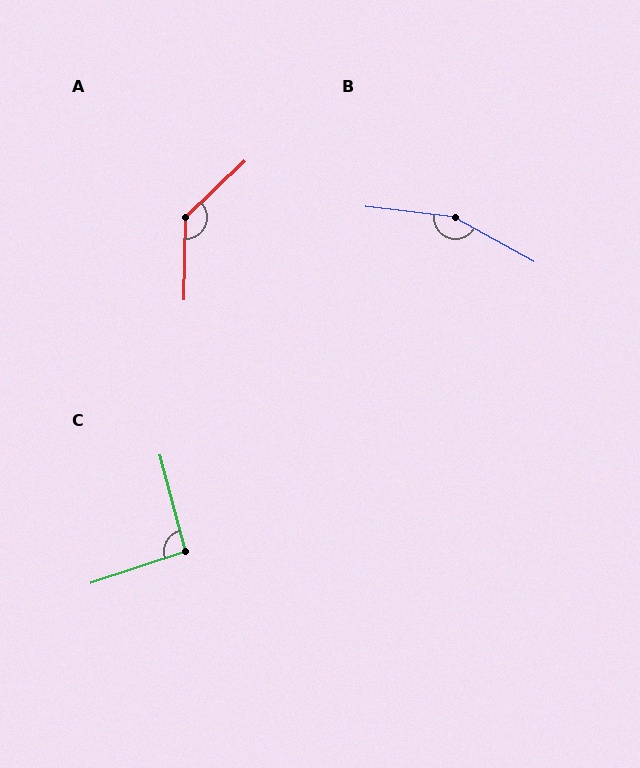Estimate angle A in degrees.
Approximately 135 degrees.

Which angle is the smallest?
C, at approximately 93 degrees.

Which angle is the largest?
B, at approximately 158 degrees.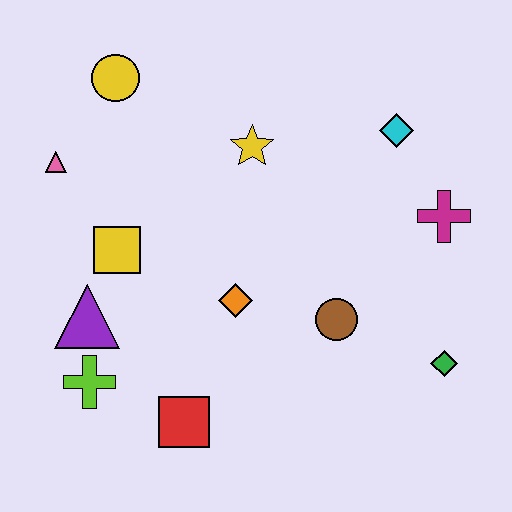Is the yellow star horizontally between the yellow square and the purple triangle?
No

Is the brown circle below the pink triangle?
Yes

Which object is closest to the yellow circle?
The pink triangle is closest to the yellow circle.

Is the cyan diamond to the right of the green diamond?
No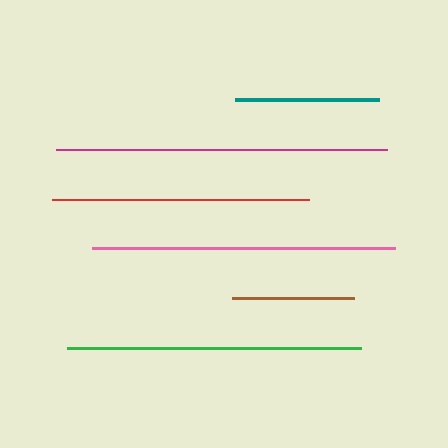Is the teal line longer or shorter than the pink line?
The pink line is longer than the teal line.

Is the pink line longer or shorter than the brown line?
The pink line is longer than the brown line.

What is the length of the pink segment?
The pink segment is approximately 303 pixels long.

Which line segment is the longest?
The magenta line is the longest at approximately 331 pixels.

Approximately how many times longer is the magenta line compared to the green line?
The magenta line is approximately 1.1 times the length of the green line.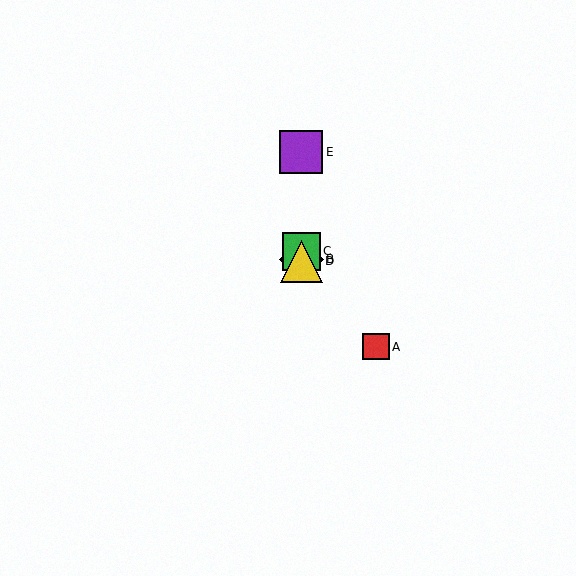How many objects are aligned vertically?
4 objects (B, C, D, E) are aligned vertically.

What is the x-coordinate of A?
Object A is at x≈376.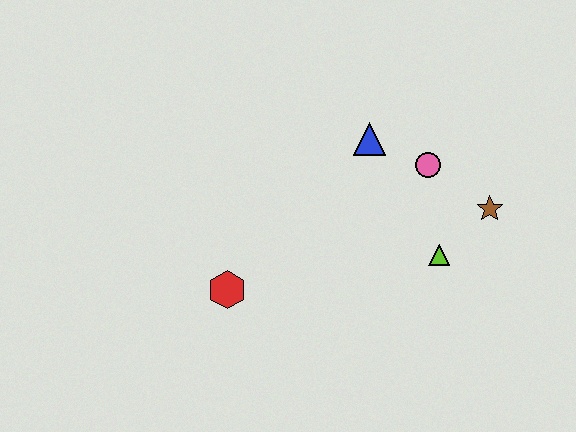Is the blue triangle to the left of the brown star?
Yes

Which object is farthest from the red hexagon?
The brown star is farthest from the red hexagon.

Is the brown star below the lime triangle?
No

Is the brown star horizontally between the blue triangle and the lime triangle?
No